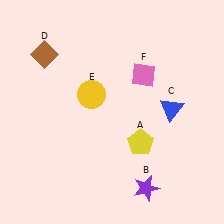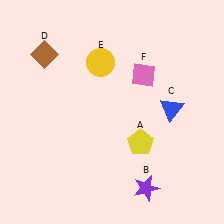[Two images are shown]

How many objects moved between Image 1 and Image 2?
1 object moved between the two images.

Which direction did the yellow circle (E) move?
The yellow circle (E) moved up.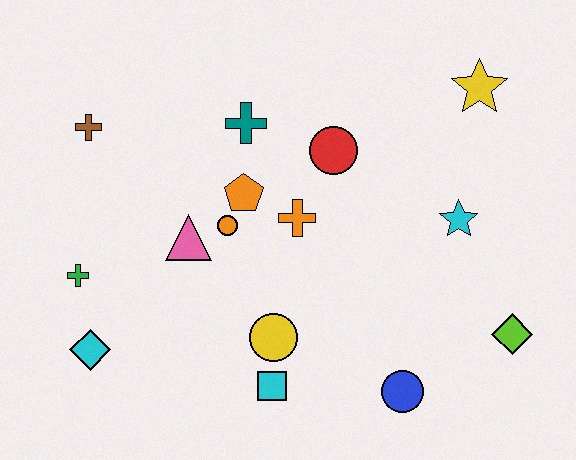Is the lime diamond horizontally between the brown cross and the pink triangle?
No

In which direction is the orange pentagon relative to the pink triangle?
The orange pentagon is to the right of the pink triangle.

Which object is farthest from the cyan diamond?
The yellow star is farthest from the cyan diamond.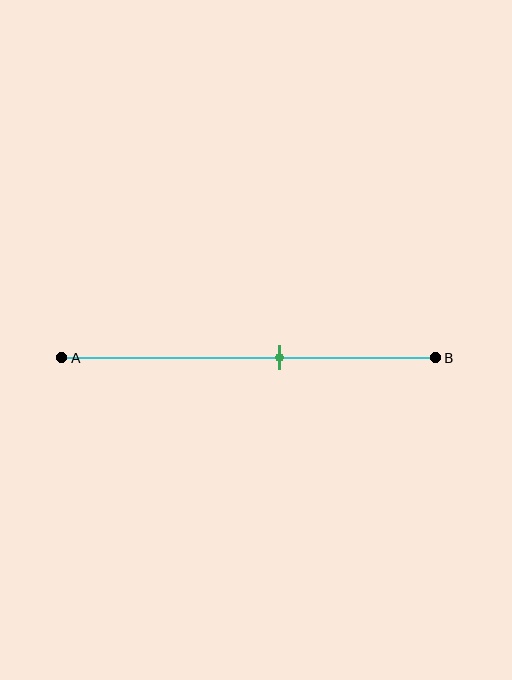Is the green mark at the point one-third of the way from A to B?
No, the mark is at about 60% from A, not at the 33% one-third point.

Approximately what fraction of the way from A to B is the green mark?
The green mark is approximately 60% of the way from A to B.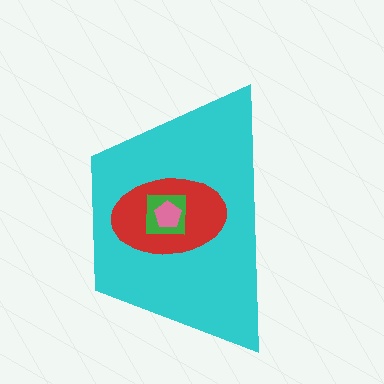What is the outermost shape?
The cyan trapezoid.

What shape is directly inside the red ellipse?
The green square.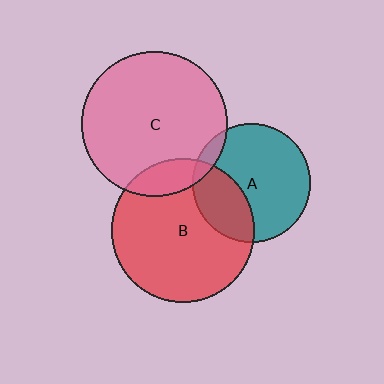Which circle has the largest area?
Circle C (pink).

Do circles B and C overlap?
Yes.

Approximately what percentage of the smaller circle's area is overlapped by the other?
Approximately 15%.